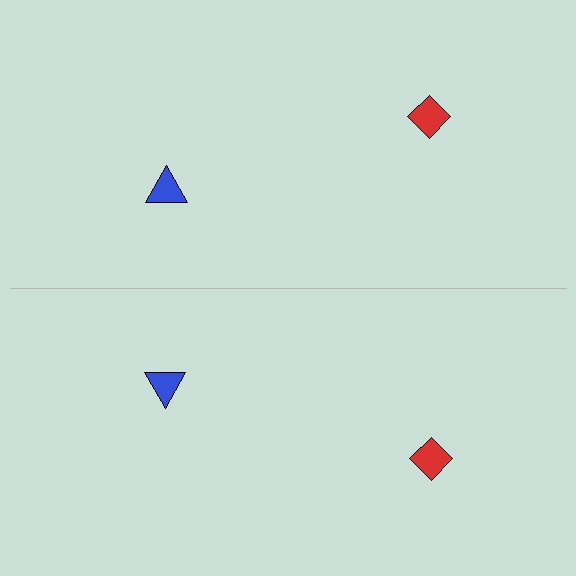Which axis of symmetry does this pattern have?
The pattern has a horizontal axis of symmetry running through the center of the image.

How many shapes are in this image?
There are 4 shapes in this image.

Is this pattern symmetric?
Yes, this pattern has bilateral (reflection) symmetry.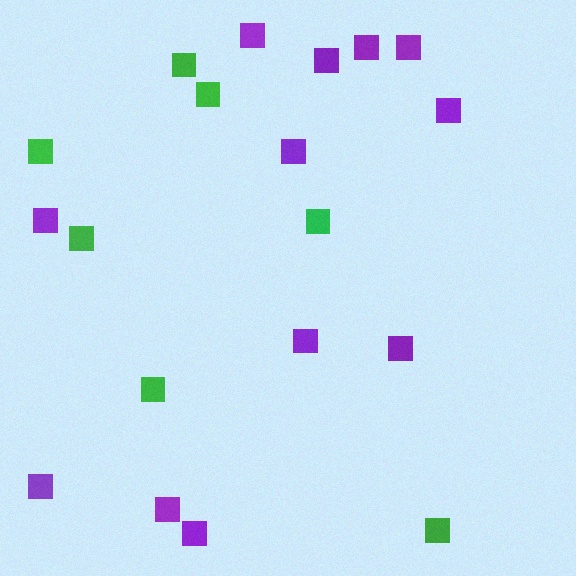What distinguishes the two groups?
There are 2 groups: one group of green squares (7) and one group of purple squares (12).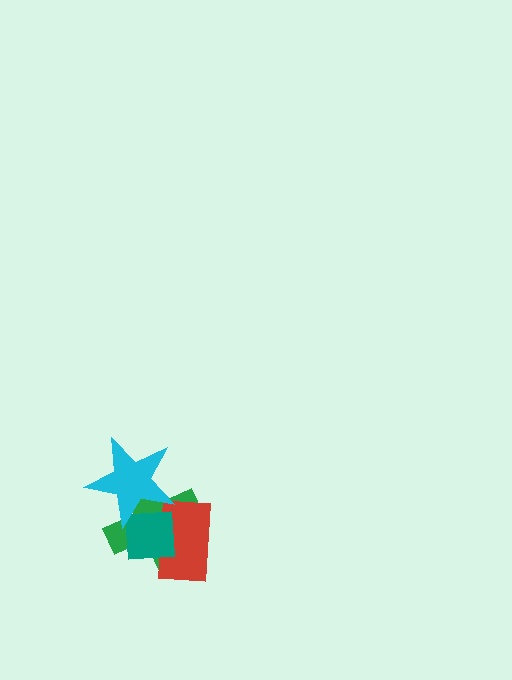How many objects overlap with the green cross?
3 objects overlap with the green cross.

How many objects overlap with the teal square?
3 objects overlap with the teal square.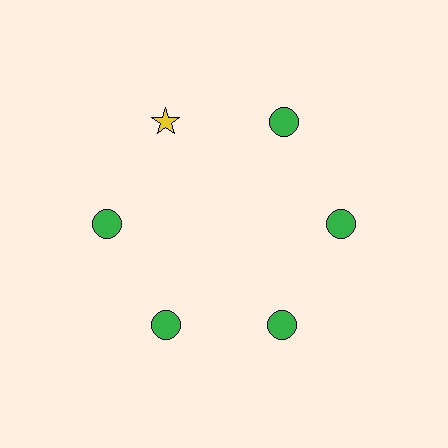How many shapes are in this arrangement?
There are 6 shapes arranged in a ring pattern.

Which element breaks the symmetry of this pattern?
The yellow star at roughly the 11 o'clock position breaks the symmetry. All other shapes are green circles.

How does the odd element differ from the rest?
It differs in both color (yellow instead of green) and shape (star instead of circle).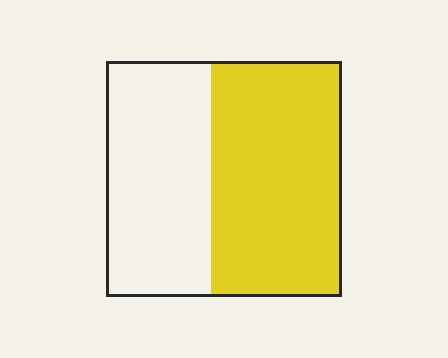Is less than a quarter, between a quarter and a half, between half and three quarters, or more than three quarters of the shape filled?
Between half and three quarters.